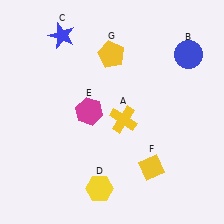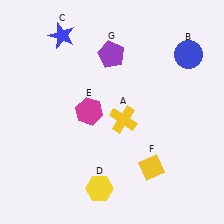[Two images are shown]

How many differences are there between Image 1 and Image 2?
There is 1 difference between the two images.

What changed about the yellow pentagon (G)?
In Image 1, G is yellow. In Image 2, it changed to purple.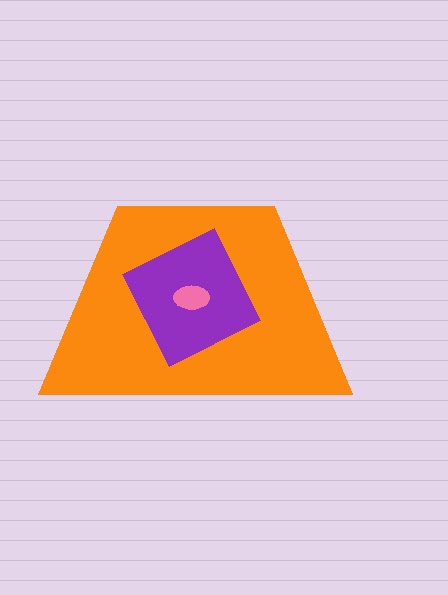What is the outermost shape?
The orange trapezoid.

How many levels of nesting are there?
3.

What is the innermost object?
The pink ellipse.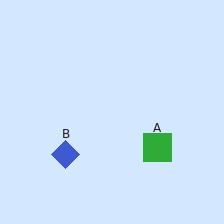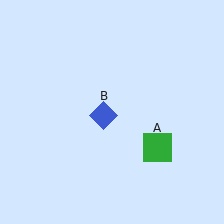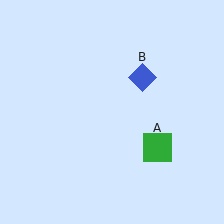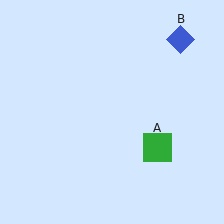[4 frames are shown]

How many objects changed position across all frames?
1 object changed position: blue diamond (object B).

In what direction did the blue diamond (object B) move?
The blue diamond (object B) moved up and to the right.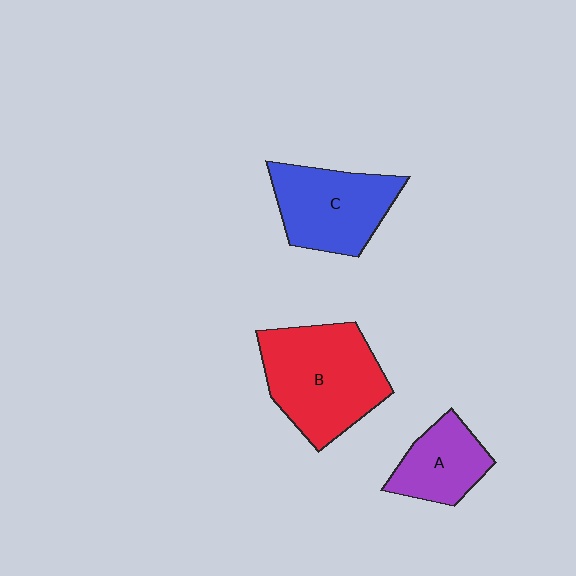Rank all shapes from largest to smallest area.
From largest to smallest: B (red), C (blue), A (purple).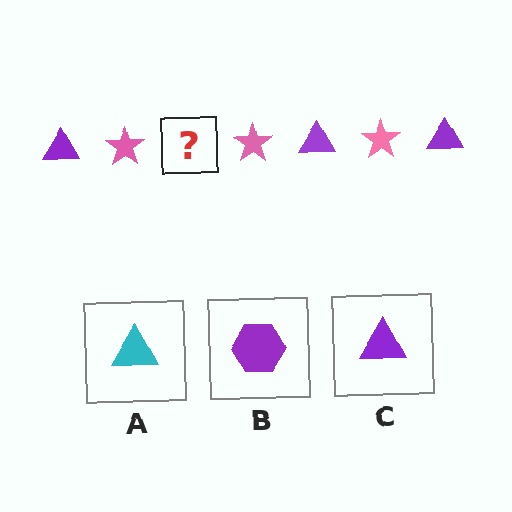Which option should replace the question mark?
Option C.